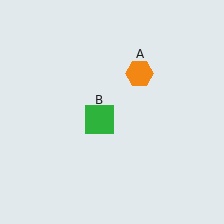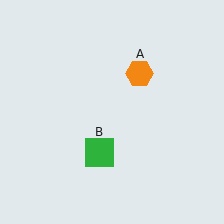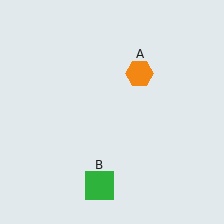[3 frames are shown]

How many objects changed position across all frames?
1 object changed position: green square (object B).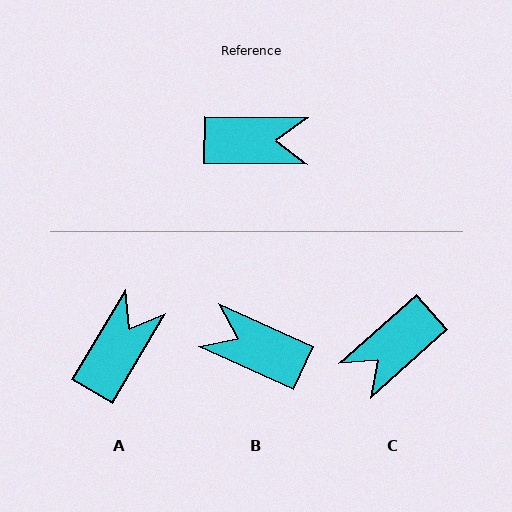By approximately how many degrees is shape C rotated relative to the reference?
Approximately 137 degrees clockwise.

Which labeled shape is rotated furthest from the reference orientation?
B, about 157 degrees away.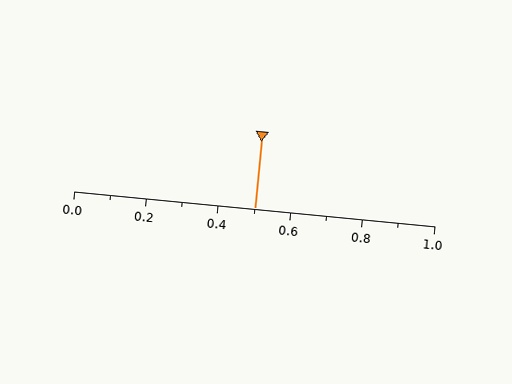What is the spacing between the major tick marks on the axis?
The major ticks are spaced 0.2 apart.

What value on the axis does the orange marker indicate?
The marker indicates approximately 0.5.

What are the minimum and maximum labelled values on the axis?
The axis runs from 0.0 to 1.0.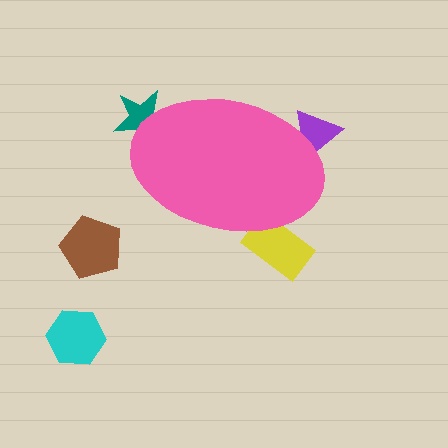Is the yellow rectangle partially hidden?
Yes, the yellow rectangle is partially hidden behind the pink ellipse.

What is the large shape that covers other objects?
A pink ellipse.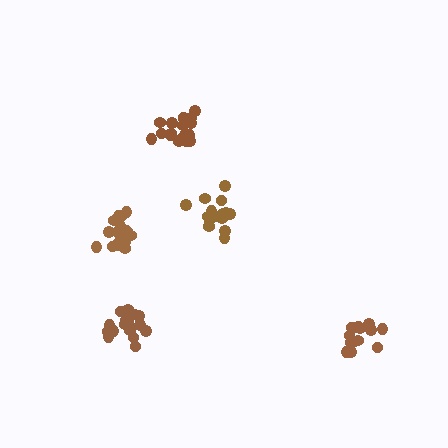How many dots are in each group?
Group 1: 17 dots, Group 2: 15 dots, Group 3: 15 dots, Group 4: 19 dots, Group 5: 18 dots (84 total).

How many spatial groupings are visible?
There are 5 spatial groupings.